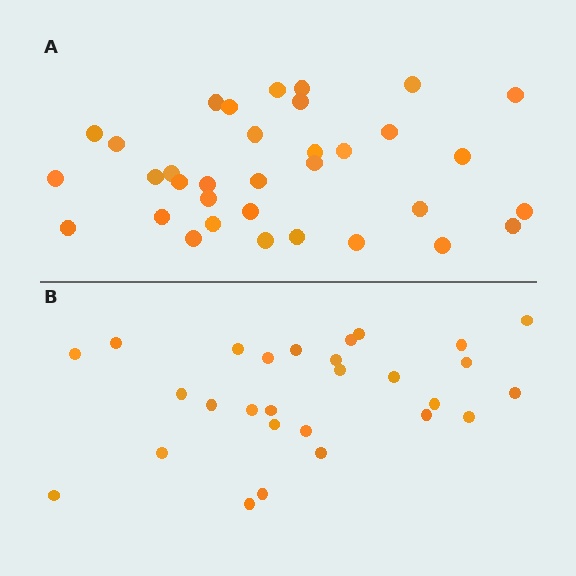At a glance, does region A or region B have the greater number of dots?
Region A (the top region) has more dots.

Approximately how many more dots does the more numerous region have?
Region A has about 6 more dots than region B.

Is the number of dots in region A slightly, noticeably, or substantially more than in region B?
Region A has only slightly more — the two regions are fairly close. The ratio is roughly 1.2 to 1.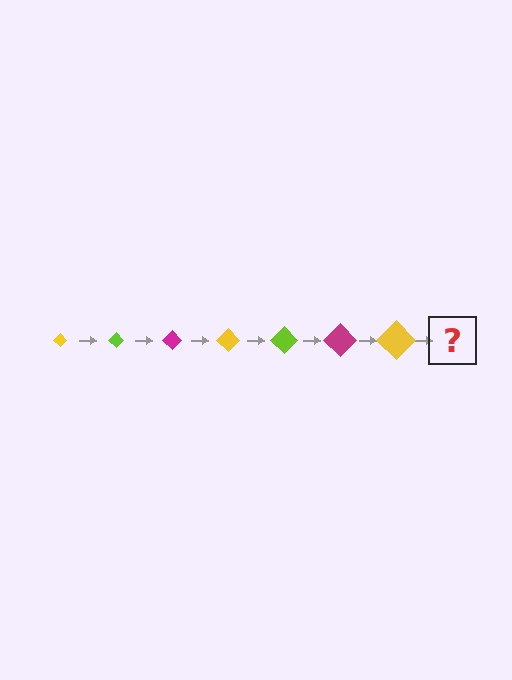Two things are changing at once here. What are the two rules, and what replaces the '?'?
The two rules are that the diamond grows larger each step and the color cycles through yellow, lime, and magenta. The '?' should be a lime diamond, larger than the previous one.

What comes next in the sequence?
The next element should be a lime diamond, larger than the previous one.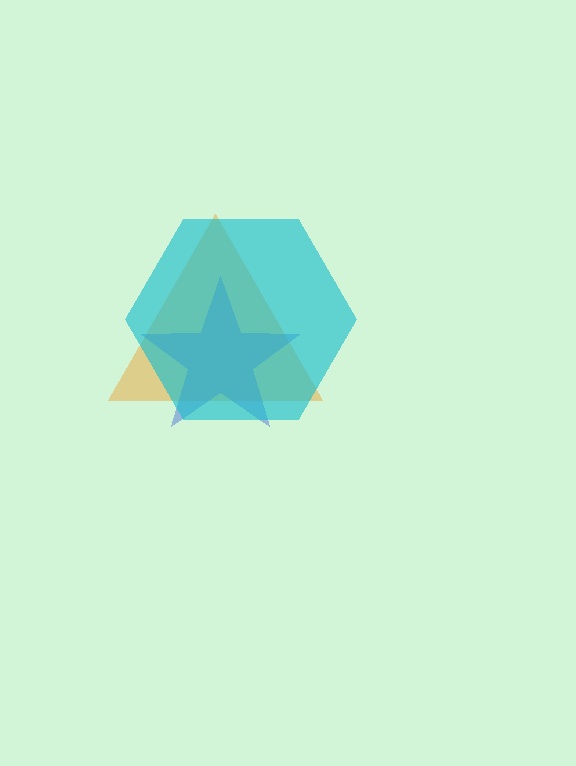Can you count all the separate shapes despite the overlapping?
Yes, there are 3 separate shapes.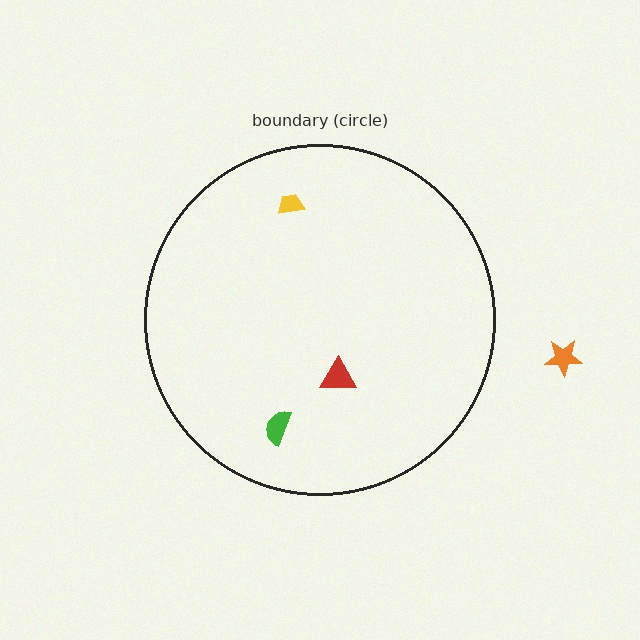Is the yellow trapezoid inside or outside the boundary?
Inside.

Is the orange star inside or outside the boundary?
Outside.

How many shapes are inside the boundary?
3 inside, 1 outside.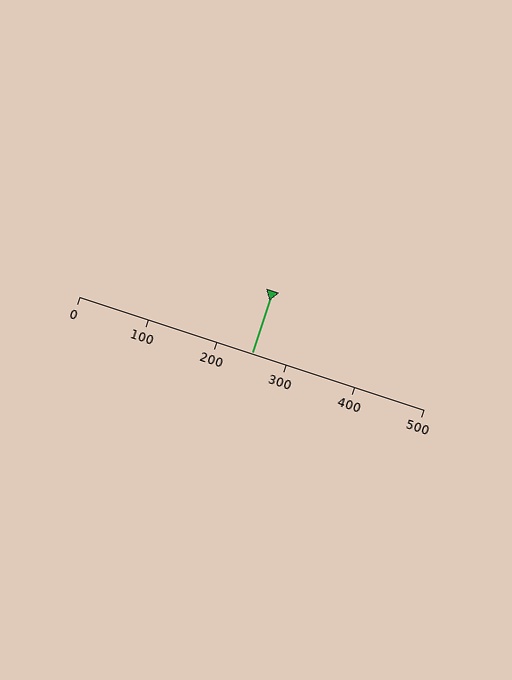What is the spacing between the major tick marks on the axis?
The major ticks are spaced 100 apart.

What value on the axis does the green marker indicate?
The marker indicates approximately 250.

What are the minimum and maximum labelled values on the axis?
The axis runs from 0 to 500.